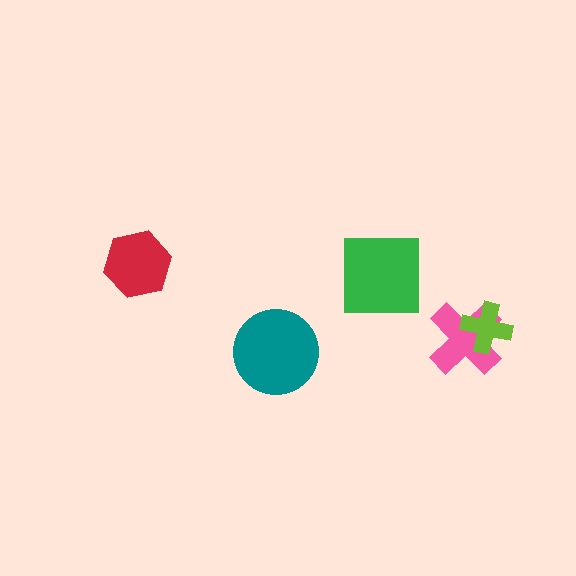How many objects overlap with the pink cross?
1 object overlaps with the pink cross.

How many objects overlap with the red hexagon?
0 objects overlap with the red hexagon.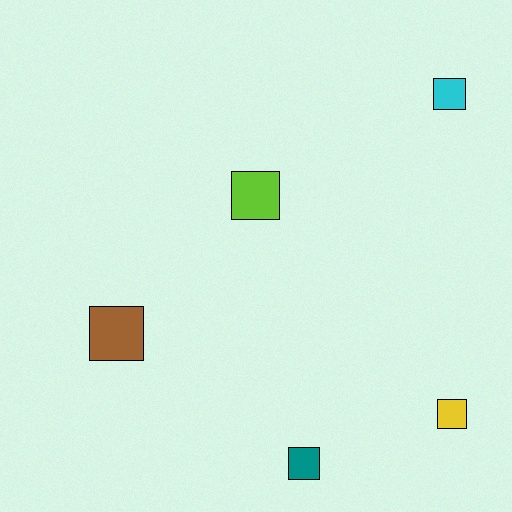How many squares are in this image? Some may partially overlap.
There are 5 squares.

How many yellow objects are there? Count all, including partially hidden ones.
There is 1 yellow object.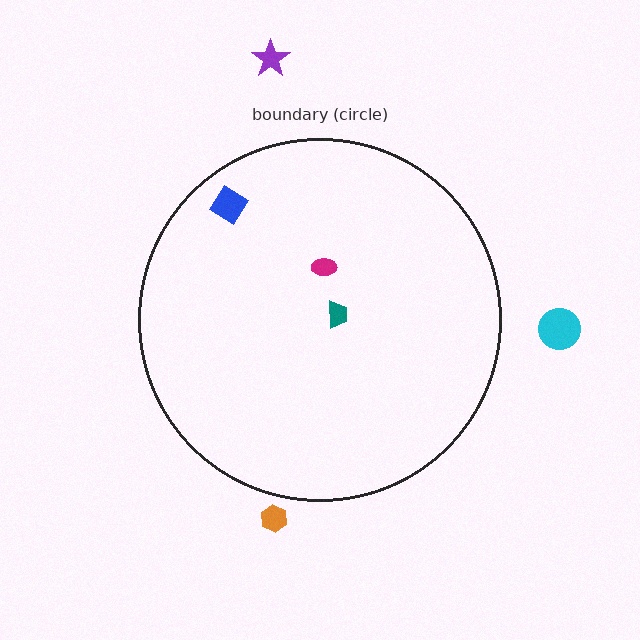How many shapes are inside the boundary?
3 inside, 3 outside.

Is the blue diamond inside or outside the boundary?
Inside.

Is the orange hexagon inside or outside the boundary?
Outside.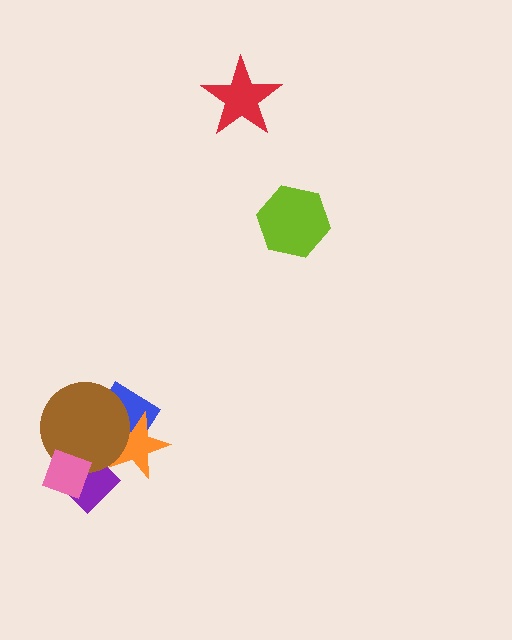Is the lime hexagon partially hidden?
No, no other shape covers it.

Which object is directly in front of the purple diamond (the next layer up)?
The orange star is directly in front of the purple diamond.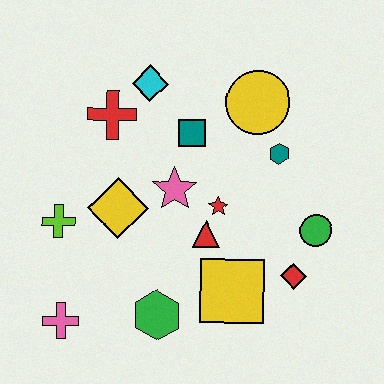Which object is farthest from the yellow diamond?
The green circle is farthest from the yellow diamond.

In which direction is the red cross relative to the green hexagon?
The red cross is above the green hexagon.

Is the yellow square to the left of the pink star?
No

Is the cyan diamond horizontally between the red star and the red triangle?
No